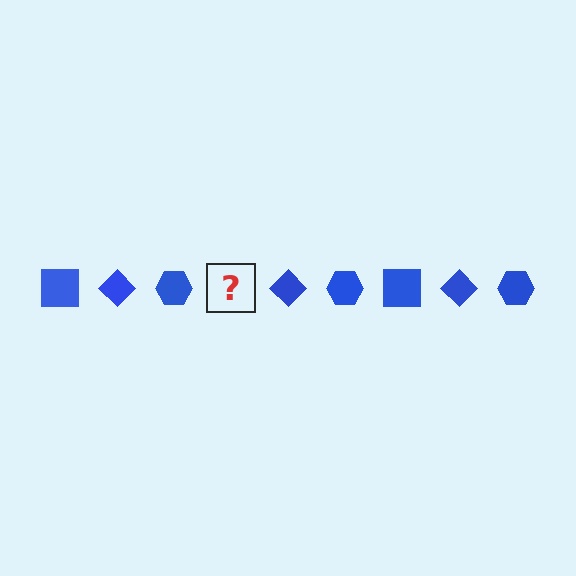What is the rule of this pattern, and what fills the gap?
The rule is that the pattern cycles through square, diamond, hexagon shapes in blue. The gap should be filled with a blue square.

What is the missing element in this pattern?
The missing element is a blue square.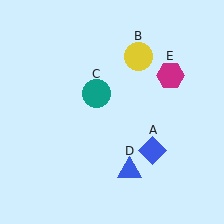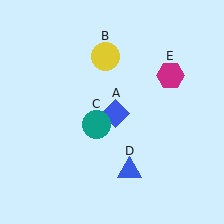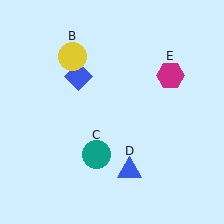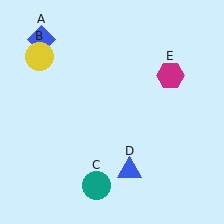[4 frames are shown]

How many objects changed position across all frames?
3 objects changed position: blue diamond (object A), yellow circle (object B), teal circle (object C).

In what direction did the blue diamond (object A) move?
The blue diamond (object A) moved up and to the left.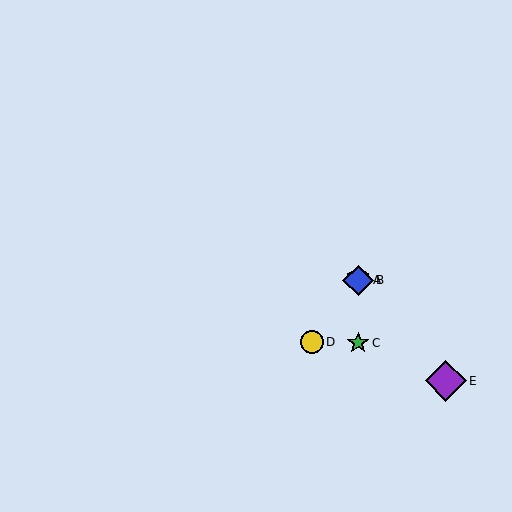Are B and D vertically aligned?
No, B is at x≈358 and D is at x≈312.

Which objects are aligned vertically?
Objects A, B, C are aligned vertically.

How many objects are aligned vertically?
3 objects (A, B, C) are aligned vertically.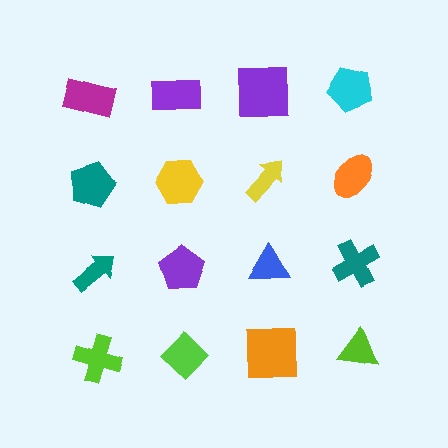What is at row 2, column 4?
An orange ellipse.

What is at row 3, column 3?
A blue triangle.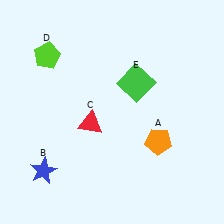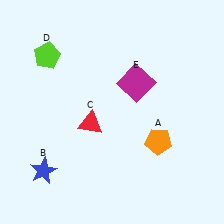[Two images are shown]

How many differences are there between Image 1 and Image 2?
There is 1 difference between the two images.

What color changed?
The square (E) changed from green in Image 1 to magenta in Image 2.